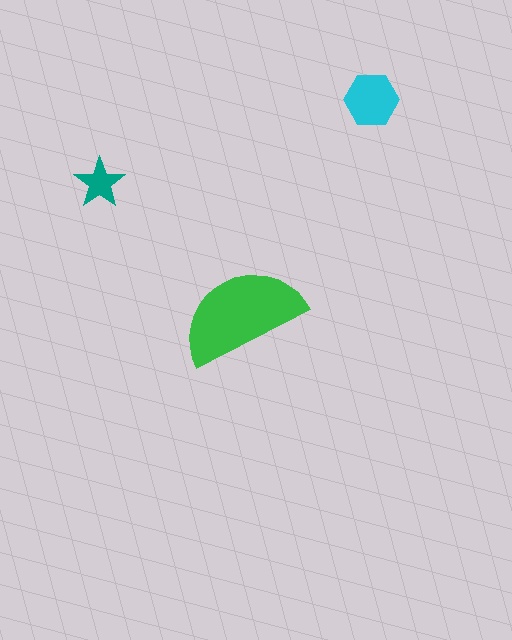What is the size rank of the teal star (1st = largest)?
3rd.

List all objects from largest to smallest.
The green semicircle, the cyan hexagon, the teal star.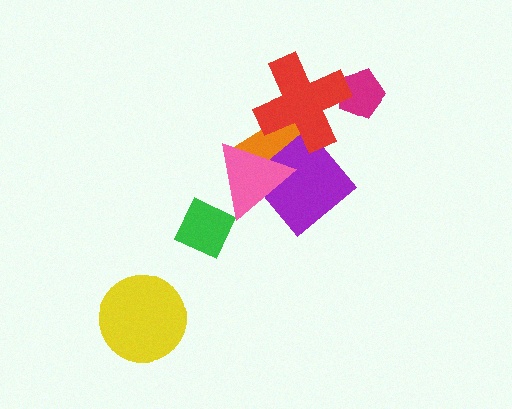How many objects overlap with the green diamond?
1 object overlaps with the green diamond.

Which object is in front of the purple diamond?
The pink triangle is in front of the purple diamond.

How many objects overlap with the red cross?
2 objects overlap with the red cross.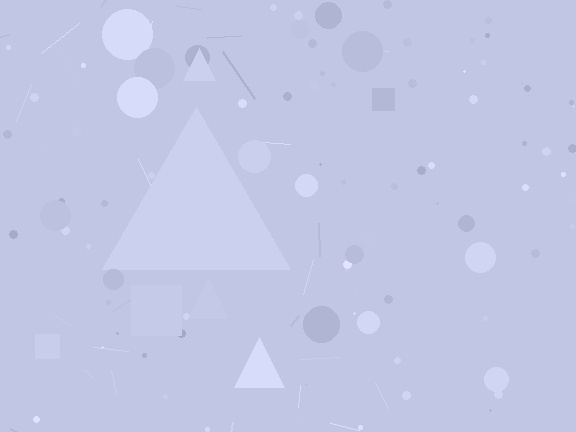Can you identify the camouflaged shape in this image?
The camouflaged shape is a triangle.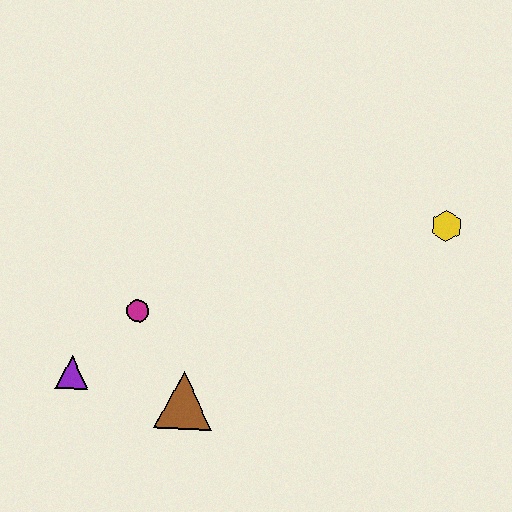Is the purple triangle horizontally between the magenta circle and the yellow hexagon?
No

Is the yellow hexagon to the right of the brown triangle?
Yes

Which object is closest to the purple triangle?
The magenta circle is closest to the purple triangle.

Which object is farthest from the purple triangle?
The yellow hexagon is farthest from the purple triangle.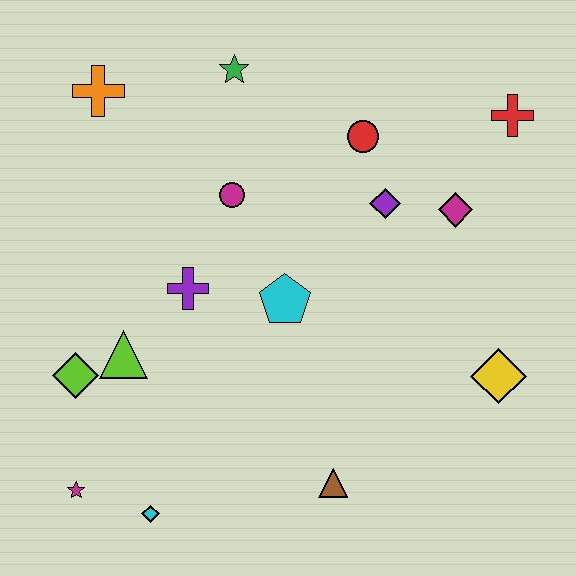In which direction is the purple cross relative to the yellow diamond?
The purple cross is to the left of the yellow diamond.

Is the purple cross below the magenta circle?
Yes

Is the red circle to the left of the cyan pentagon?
No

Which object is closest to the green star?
The magenta circle is closest to the green star.